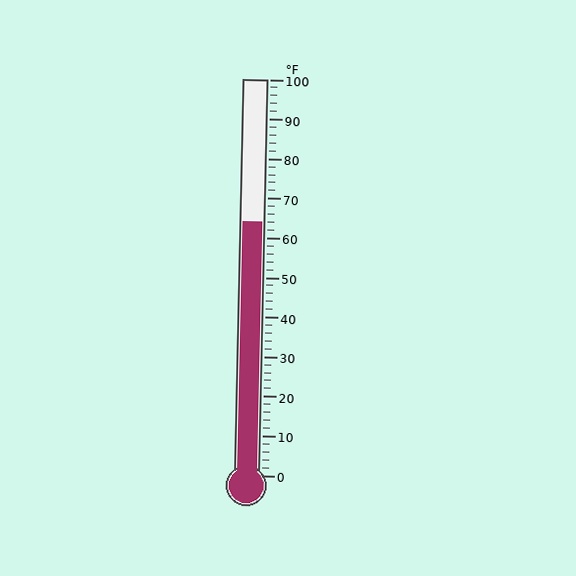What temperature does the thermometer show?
The thermometer shows approximately 64°F.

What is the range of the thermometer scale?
The thermometer scale ranges from 0°F to 100°F.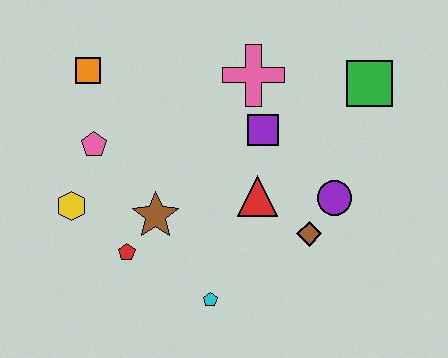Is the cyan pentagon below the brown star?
Yes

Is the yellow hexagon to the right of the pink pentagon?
No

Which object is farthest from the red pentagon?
The green square is farthest from the red pentagon.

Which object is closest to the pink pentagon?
The yellow hexagon is closest to the pink pentagon.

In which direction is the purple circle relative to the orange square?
The purple circle is to the right of the orange square.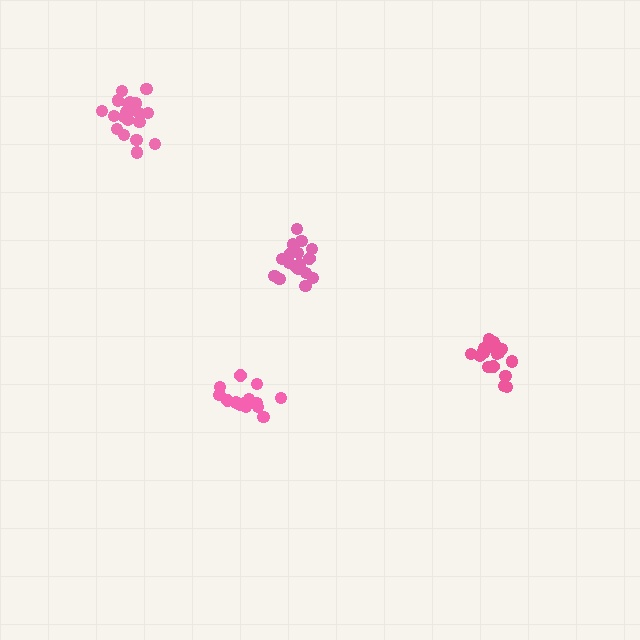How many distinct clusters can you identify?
There are 4 distinct clusters.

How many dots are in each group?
Group 1: 14 dots, Group 2: 20 dots, Group 3: 17 dots, Group 4: 20 dots (71 total).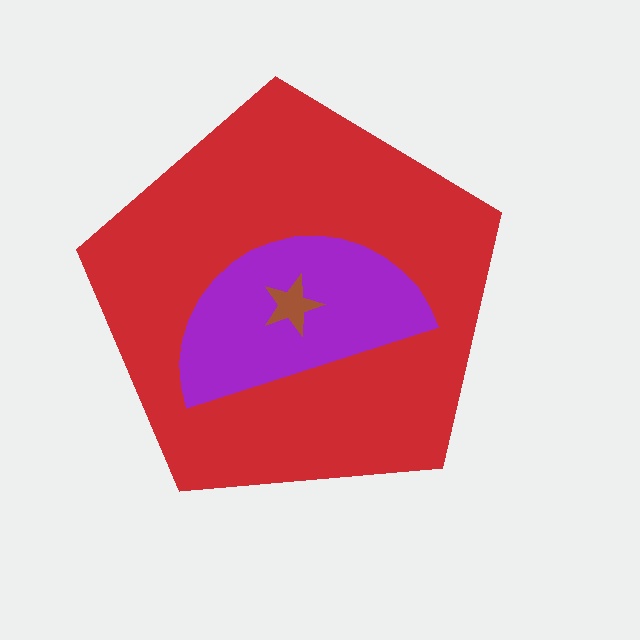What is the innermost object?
The brown star.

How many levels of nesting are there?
3.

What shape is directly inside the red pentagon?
The purple semicircle.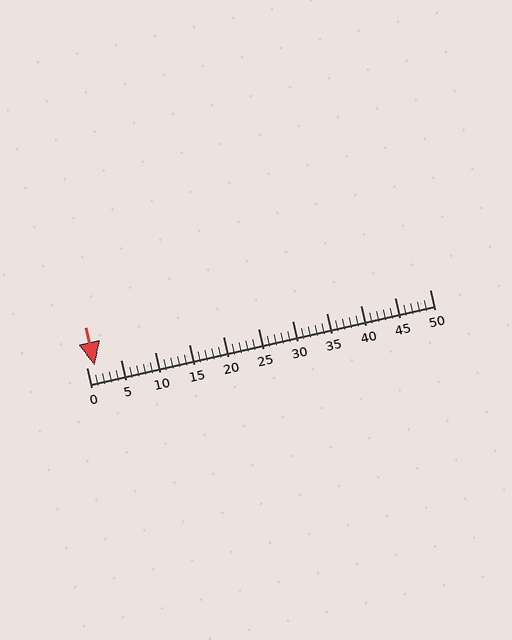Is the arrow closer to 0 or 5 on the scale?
The arrow is closer to 0.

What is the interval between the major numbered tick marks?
The major tick marks are spaced 5 units apart.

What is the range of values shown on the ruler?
The ruler shows values from 0 to 50.